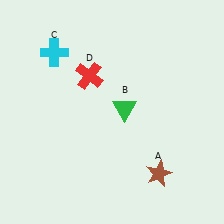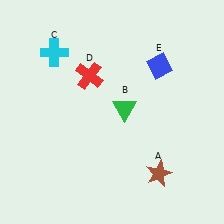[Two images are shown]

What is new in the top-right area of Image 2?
A blue diamond (E) was added in the top-right area of Image 2.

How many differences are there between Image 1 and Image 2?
There is 1 difference between the two images.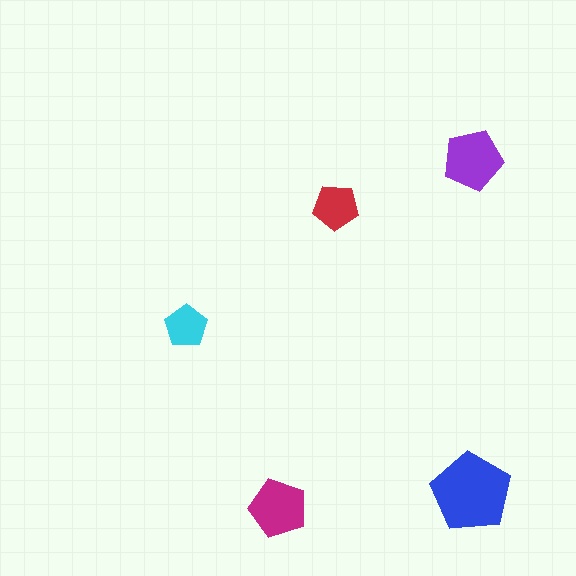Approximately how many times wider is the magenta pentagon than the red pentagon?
About 1.5 times wider.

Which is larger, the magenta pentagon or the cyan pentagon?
The magenta one.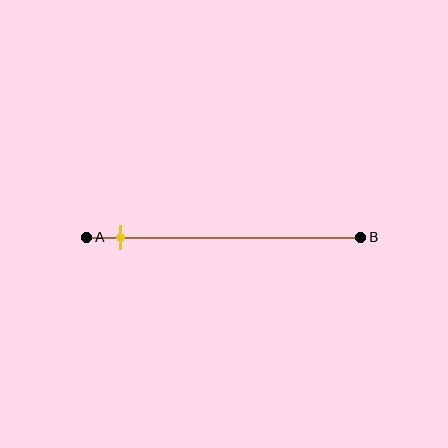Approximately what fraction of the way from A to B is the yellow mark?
The yellow mark is approximately 10% of the way from A to B.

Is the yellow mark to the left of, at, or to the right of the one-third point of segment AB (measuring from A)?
The yellow mark is to the left of the one-third point of segment AB.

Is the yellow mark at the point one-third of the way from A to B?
No, the mark is at about 10% from A, not at the 33% one-third point.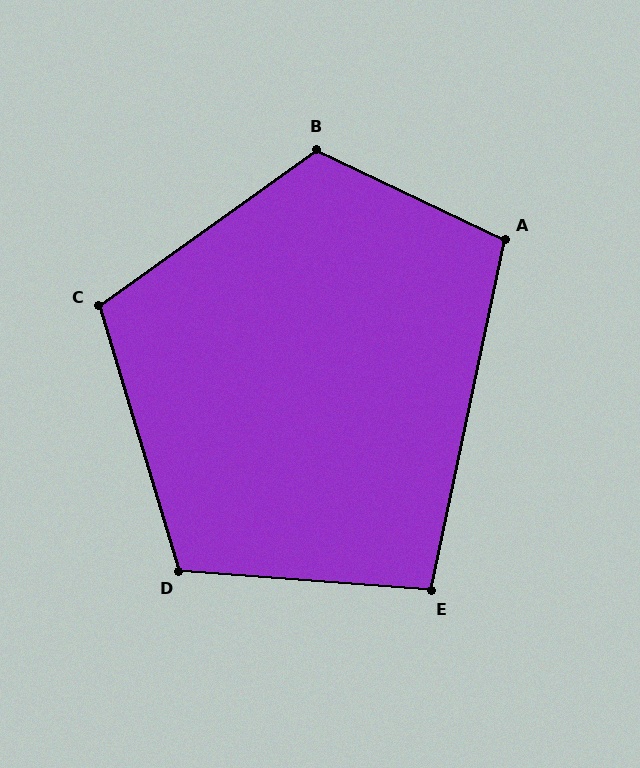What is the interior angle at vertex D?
Approximately 111 degrees (obtuse).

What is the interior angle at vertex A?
Approximately 104 degrees (obtuse).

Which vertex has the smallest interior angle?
E, at approximately 98 degrees.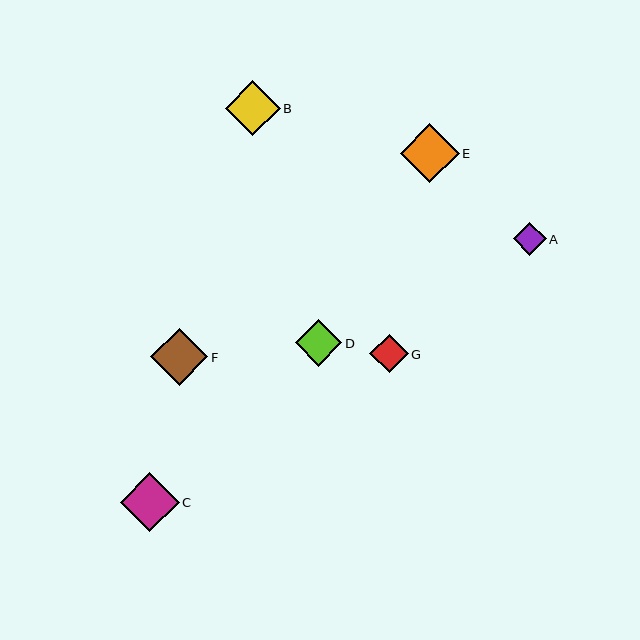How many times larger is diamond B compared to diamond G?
Diamond B is approximately 1.4 times the size of diamond G.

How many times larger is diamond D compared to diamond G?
Diamond D is approximately 1.2 times the size of diamond G.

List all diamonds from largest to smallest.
From largest to smallest: C, E, F, B, D, G, A.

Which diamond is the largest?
Diamond C is the largest with a size of approximately 59 pixels.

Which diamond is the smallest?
Diamond A is the smallest with a size of approximately 33 pixels.